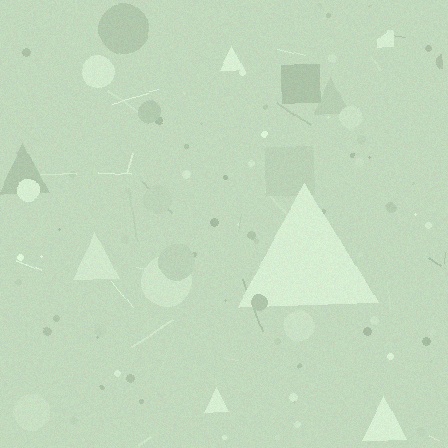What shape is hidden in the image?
A triangle is hidden in the image.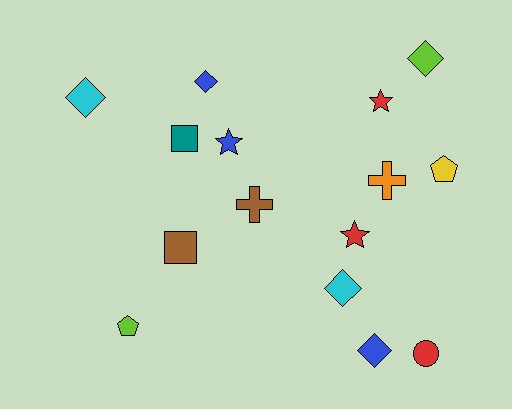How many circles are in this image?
There is 1 circle.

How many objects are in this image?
There are 15 objects.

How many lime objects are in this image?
There are 2 lime objects.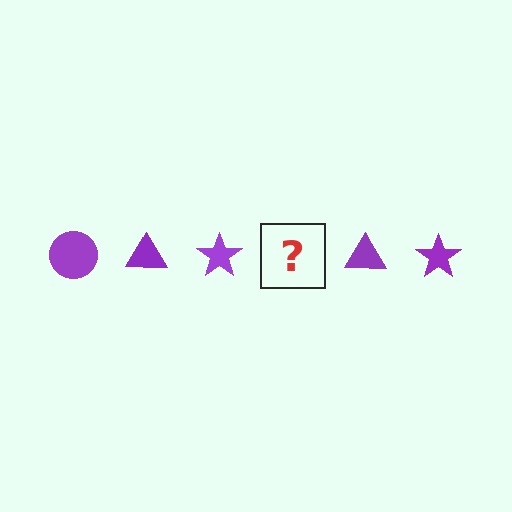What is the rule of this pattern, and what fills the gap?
The rule is that the pattern cycles through circle, triangle, star shapes in purple. The gap should be filled with a purple circle.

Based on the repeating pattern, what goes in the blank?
The blank should be a purple circle.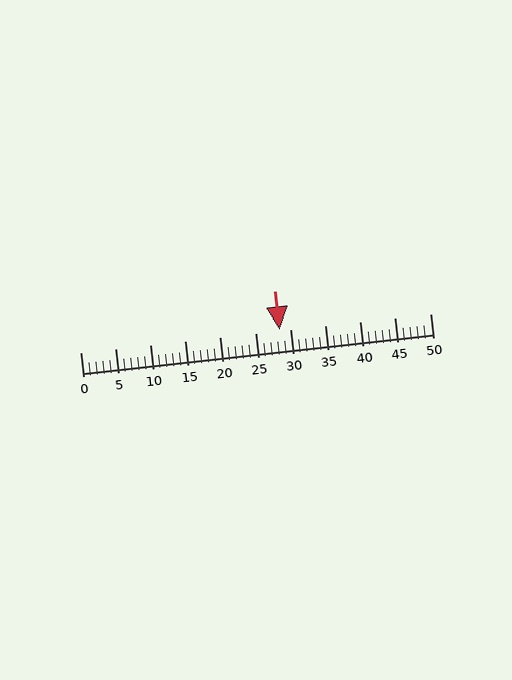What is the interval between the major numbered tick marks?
The major tick marks are spaced 5 units apart.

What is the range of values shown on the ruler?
The ruler shows values from 0 to 50.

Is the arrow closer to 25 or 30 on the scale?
The arrow is closer to 30.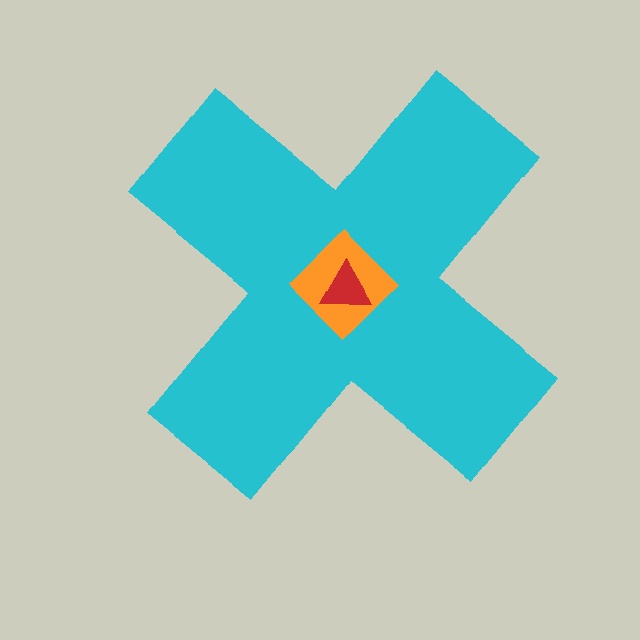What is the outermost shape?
The cyan cross.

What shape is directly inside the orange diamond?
The red triangle.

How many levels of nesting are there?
3.